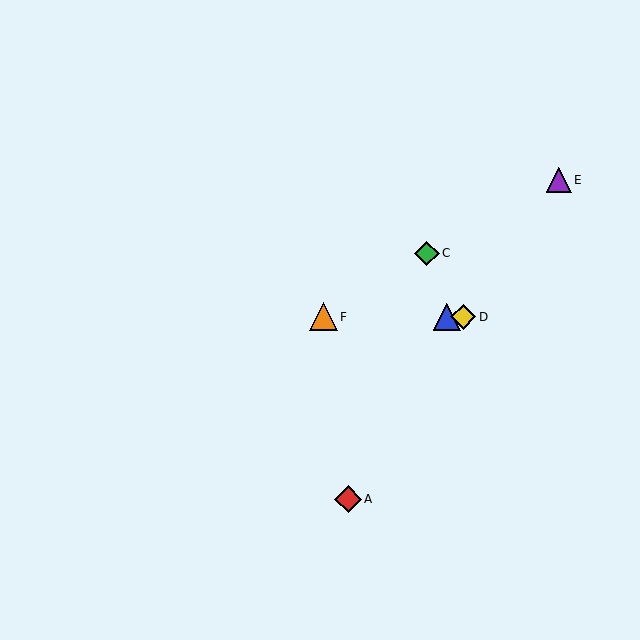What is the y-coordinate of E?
Object E is at y≈180.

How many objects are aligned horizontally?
3 objects (B, D, F) are aligned horizontally.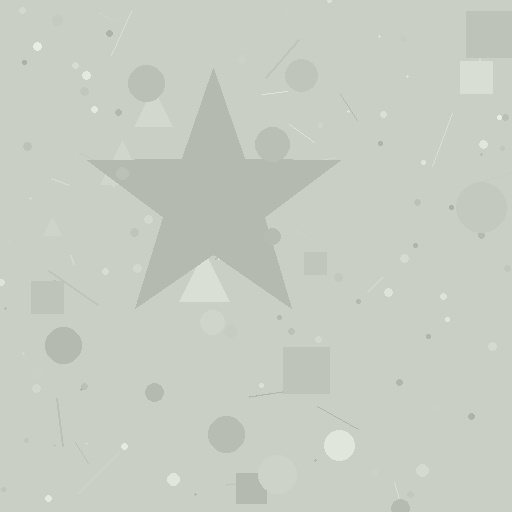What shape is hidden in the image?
A star is hidden in the image.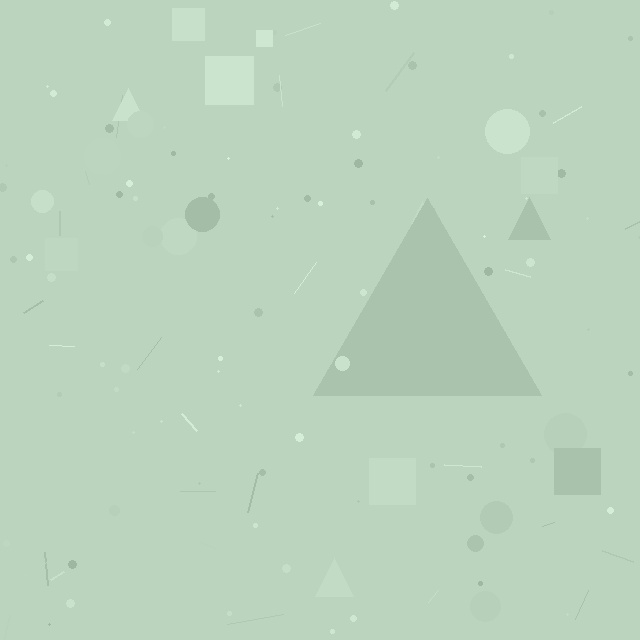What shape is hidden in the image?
A triangle is hidden in the image.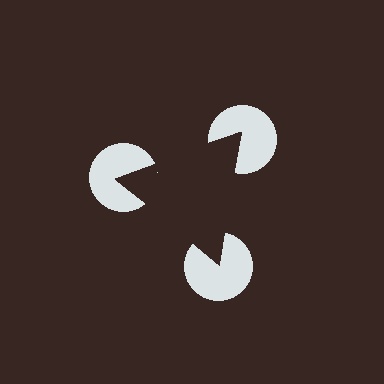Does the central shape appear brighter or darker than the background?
It typically appears slightly darker than the background, even though no actual brightness change is drawn.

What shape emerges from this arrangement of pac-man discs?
An illusory triangle — its edges are inferred from the aligned wedge cuts in the pac-man discs, not physically drawn.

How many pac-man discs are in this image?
There are 3 — one at each vertex of the illusory triangle.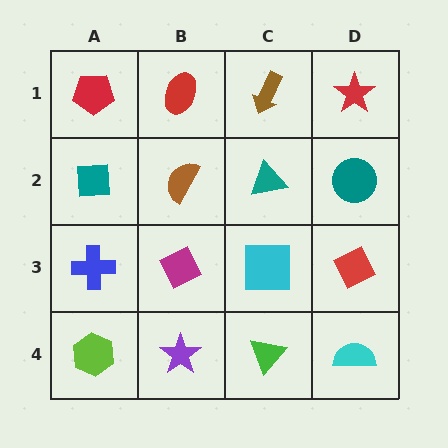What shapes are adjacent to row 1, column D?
A teal circle (row 2, column D), a brown arrow (row 1, column C).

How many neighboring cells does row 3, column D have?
3.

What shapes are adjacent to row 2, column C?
A brown arrow (row 1, column C), a cyan square (row 3, column C), a brown semicircle (row 2, column B), a teal circle (row 2, column D).